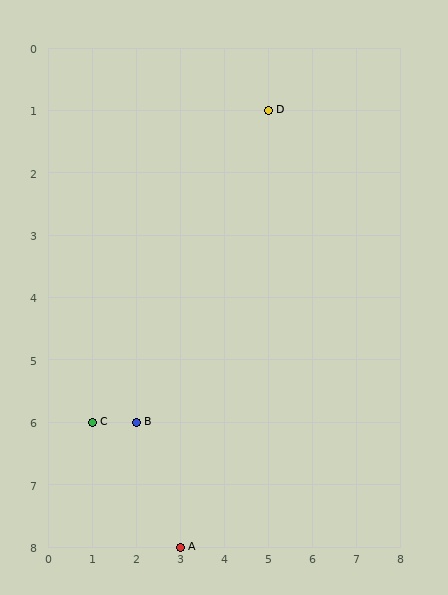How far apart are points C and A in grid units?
Points C and A are 2 columns and 2 rows apart (about 2.8 grid units diagonally).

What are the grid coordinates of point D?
Point D is at grid coordinates (5, 1).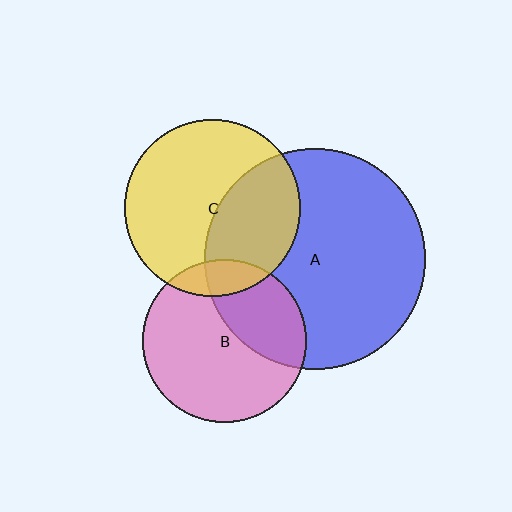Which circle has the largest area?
Circle A (blue).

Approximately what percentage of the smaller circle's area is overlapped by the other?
Approximately 15%.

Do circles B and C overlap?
Yes.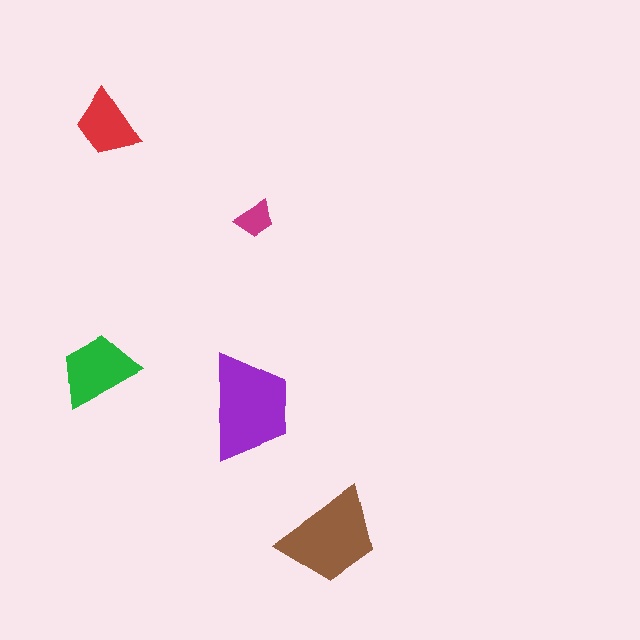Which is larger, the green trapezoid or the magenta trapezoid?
The green one.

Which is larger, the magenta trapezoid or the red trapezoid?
The red one.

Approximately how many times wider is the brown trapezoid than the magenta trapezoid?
About 2.5 times wider.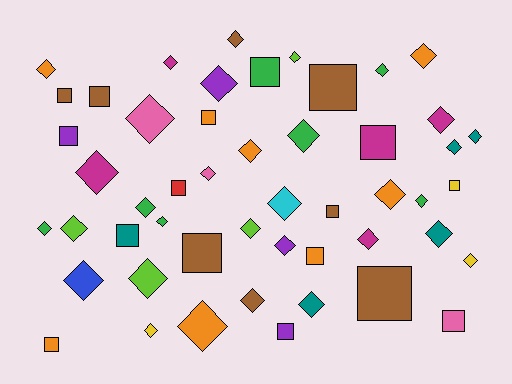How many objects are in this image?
There are 50 objects.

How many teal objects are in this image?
There are 5 teal objects.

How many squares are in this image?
There are 17 squares.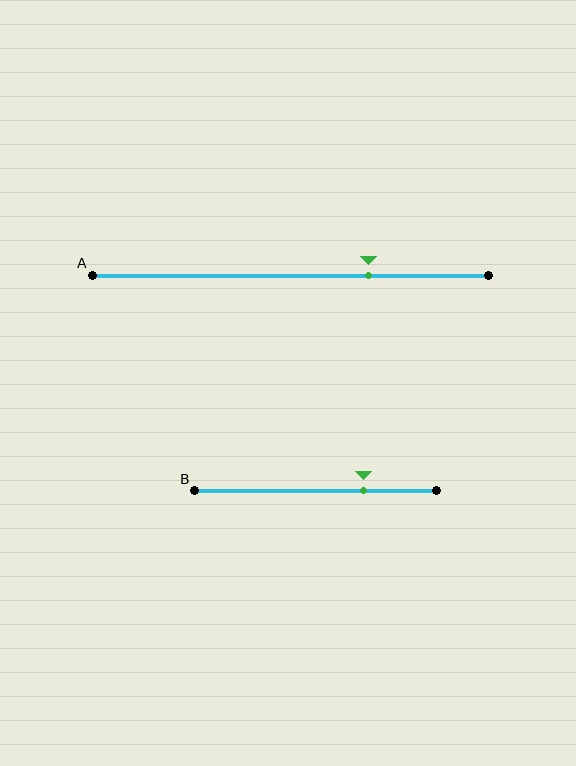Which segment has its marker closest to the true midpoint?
Segment A has its marker closest to the true midpoint.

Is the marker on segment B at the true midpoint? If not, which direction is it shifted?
No, the marker on segment B is shifted to the right by about 20% of the segment length.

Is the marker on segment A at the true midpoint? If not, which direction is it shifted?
No, the marker on segment A is shifted to the right by about 20% of the segment length.